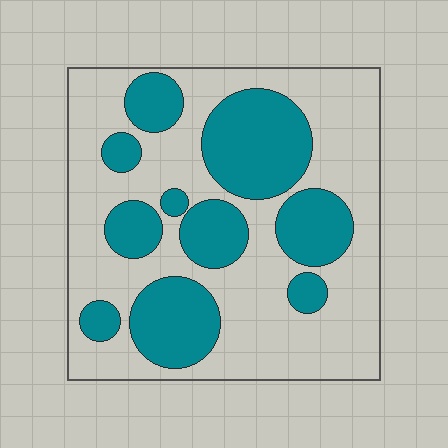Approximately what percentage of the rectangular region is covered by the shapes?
Approximately 35%.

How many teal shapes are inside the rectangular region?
10.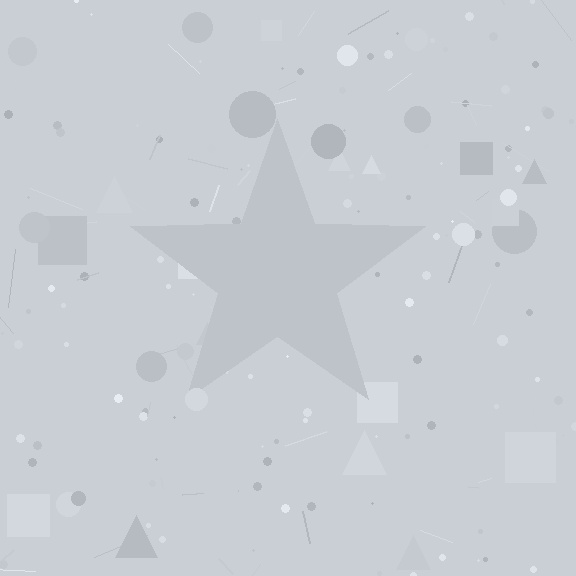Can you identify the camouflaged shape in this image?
The camouflaged shape is a star.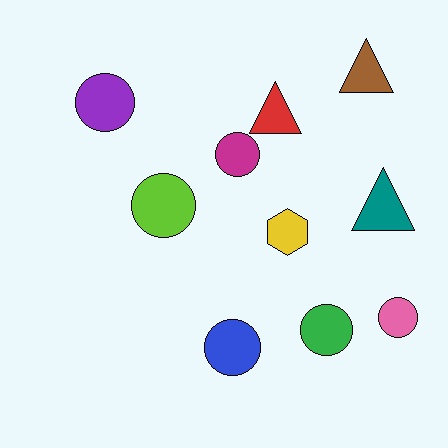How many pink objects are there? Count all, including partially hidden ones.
There is 1 pink object.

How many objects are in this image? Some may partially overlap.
There are 10 objects.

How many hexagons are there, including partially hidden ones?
There is 1 hexagon.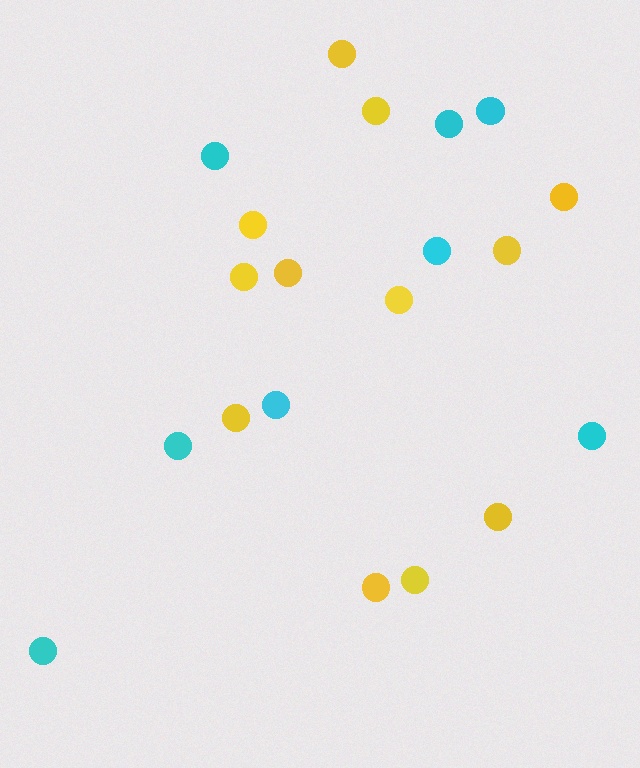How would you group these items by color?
There are 2 groups: one group of cyan circles (8) and one group of yellow circles (12).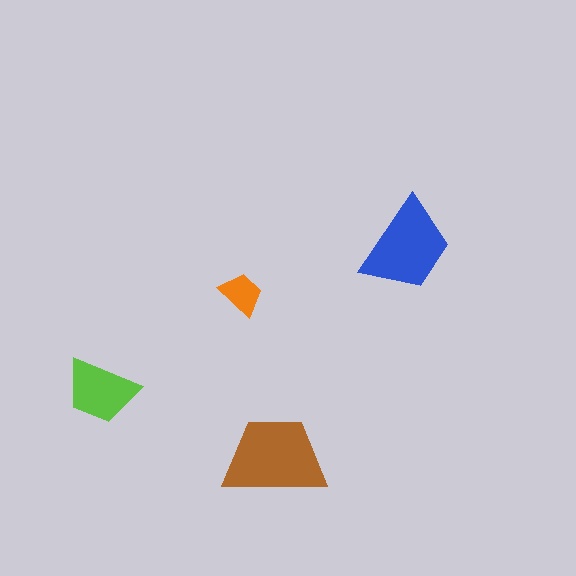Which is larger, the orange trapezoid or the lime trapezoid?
The lime one.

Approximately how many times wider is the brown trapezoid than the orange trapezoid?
About 2.5 times wider.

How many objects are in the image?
There are 4 objects in the image.